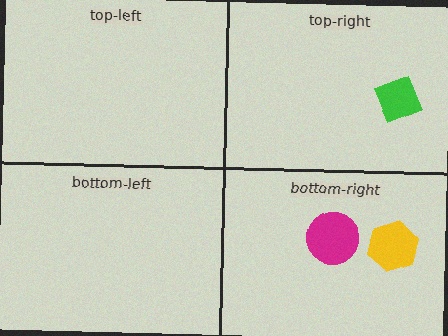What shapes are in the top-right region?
The green square.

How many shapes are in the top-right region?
1.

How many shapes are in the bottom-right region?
2.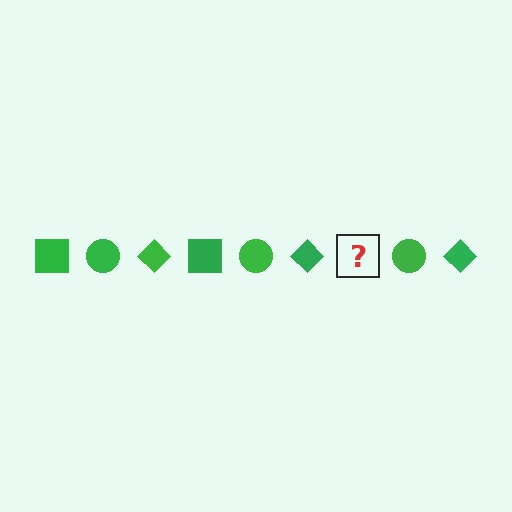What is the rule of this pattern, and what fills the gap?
The rule is that the pattern cycles through square, circle, diamond shapes in green. The gap should be filled with a green square.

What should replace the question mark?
The question mark should be replaced with a green square.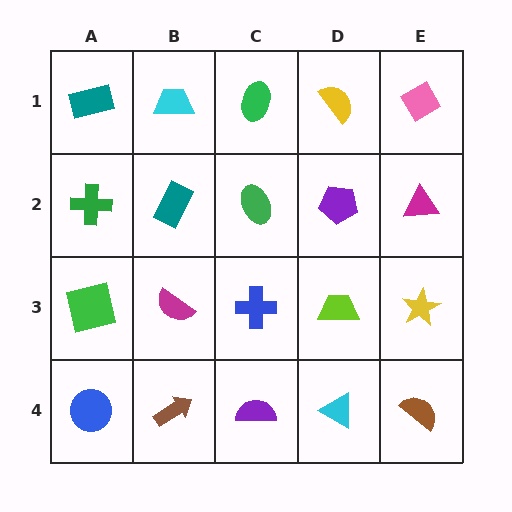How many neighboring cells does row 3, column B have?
4.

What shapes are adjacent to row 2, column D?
A yellow semicircle (row 1, column D), a lime trapezoid (row 3, column D), a green ellipse (row 2, column C), a magenta triangle (row 2, column E).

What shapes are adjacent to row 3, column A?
A green cross (row 2, column A), a blue circle (row 4, column A), a magenta semicircle (row 3, column B).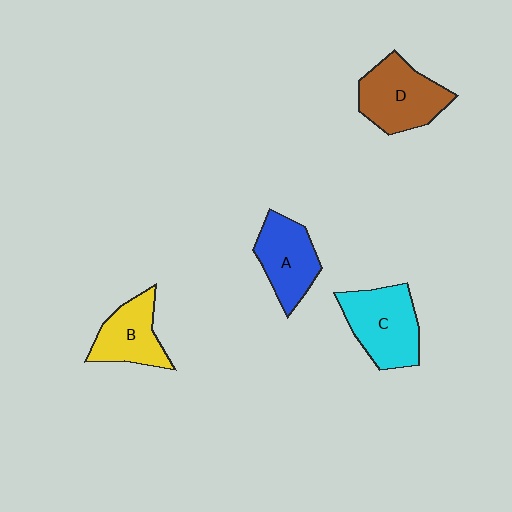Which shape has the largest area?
Shape C (cyan).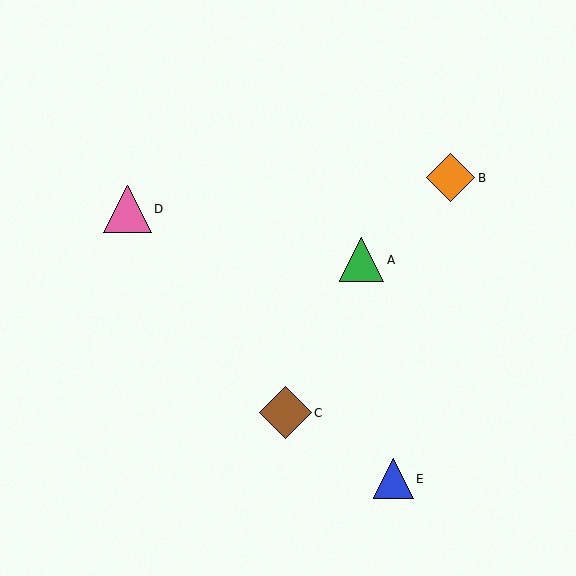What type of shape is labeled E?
Shape E is a blue triangle.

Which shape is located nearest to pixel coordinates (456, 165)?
The orange diamond (labeled B) at (451, 178) is nearest to that location.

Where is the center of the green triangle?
The center of the green triangle is at (362, 260).